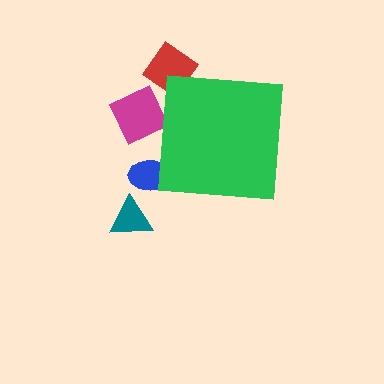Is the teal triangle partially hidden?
No, the teal triangle is fully visible.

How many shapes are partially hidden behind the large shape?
3 shapes are partially hidden.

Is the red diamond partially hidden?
Yes, the red diamond is partially hidden behind the green square.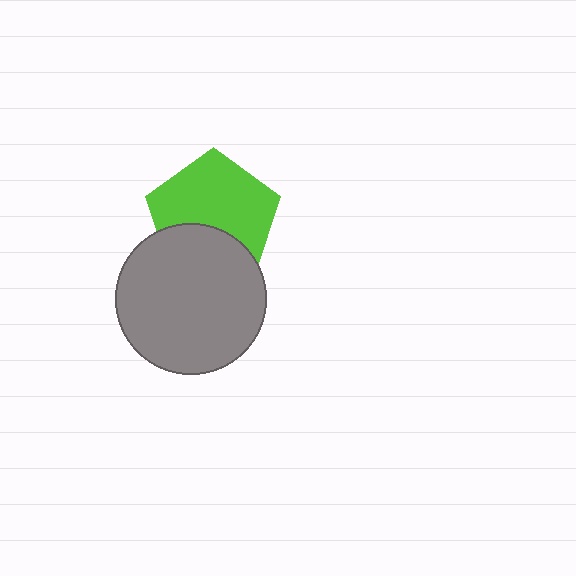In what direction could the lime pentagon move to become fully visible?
The lime pentagon could move up. That would shift it out from behind the gray circle entirely.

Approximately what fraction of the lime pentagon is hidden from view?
Roughly 34% of the lime pentagon is hidden behind the gray circle.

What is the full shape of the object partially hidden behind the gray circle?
The partially hidden object is a lime pentagon.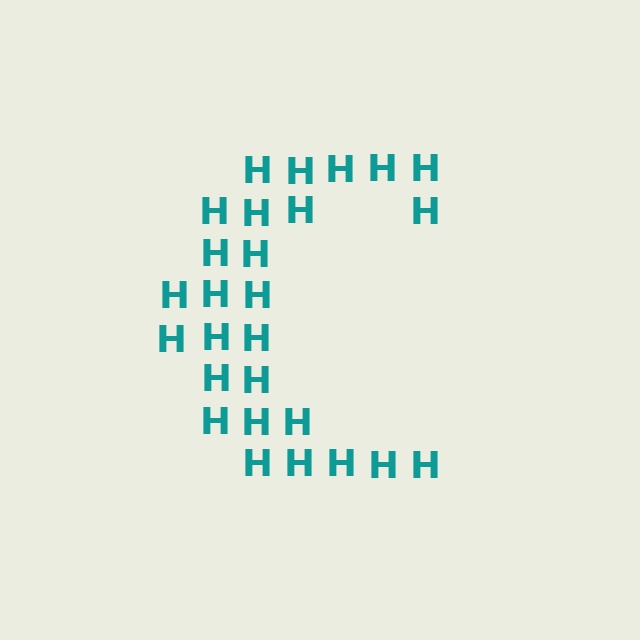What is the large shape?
The large shape is the letter C.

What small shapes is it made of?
It is made of small letter H's.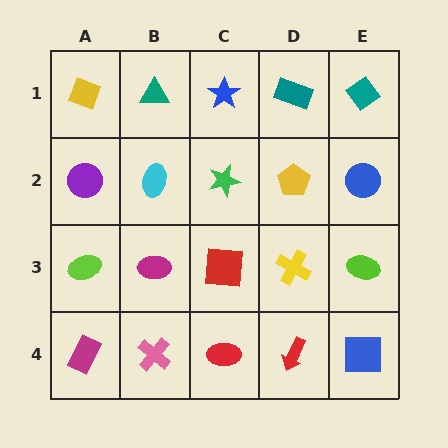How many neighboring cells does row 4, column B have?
3.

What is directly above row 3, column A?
A purple circle.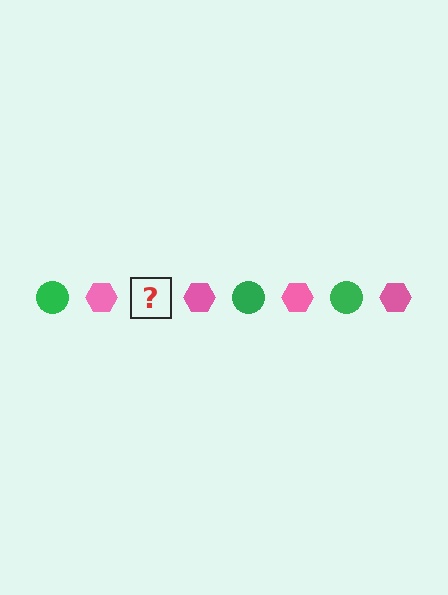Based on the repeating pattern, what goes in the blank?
The blank should be a green circle.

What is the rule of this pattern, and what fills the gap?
The rule is that the pattern alternates between green circle and pink hexagon. The gap should be filled with a green circle.